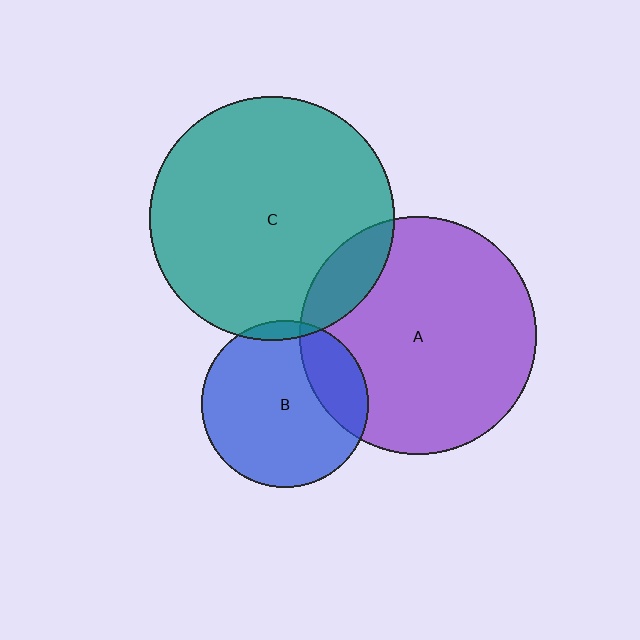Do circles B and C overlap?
Yes.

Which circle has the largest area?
Circle C (teal).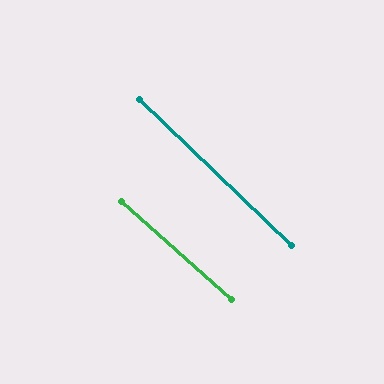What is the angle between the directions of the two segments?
Approximately 2 degrees.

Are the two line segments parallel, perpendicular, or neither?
Parallel — their directions differ by only 1.8°.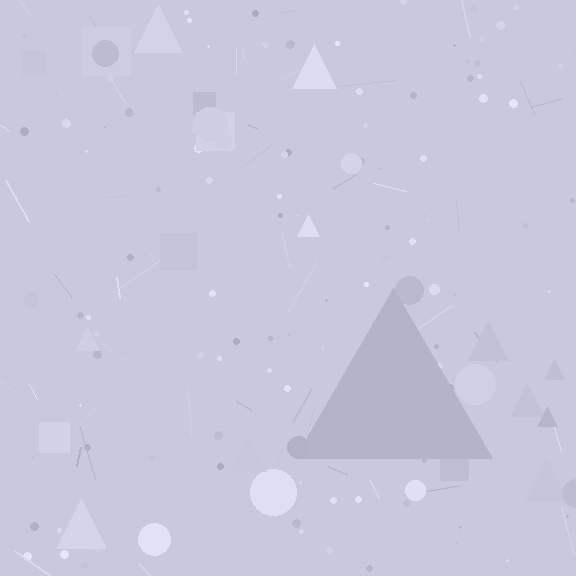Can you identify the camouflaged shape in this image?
The camouflaged shape is a triangle.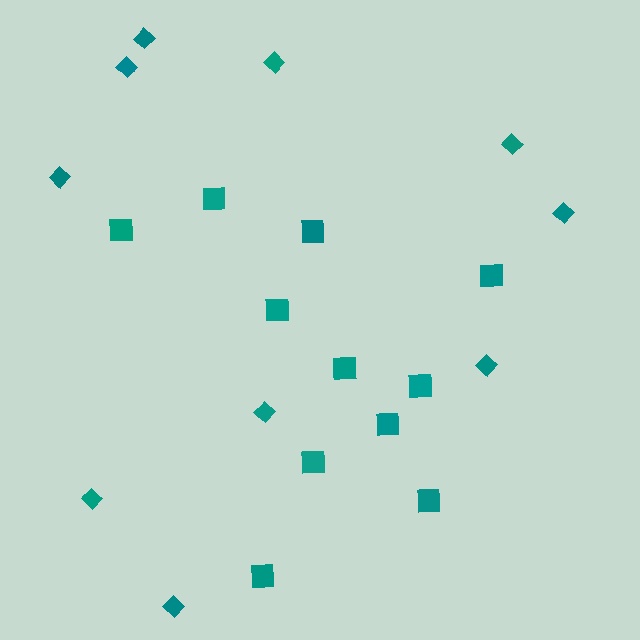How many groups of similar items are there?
There are 2 groups: one group of diamonds (10) and one group of squares (11).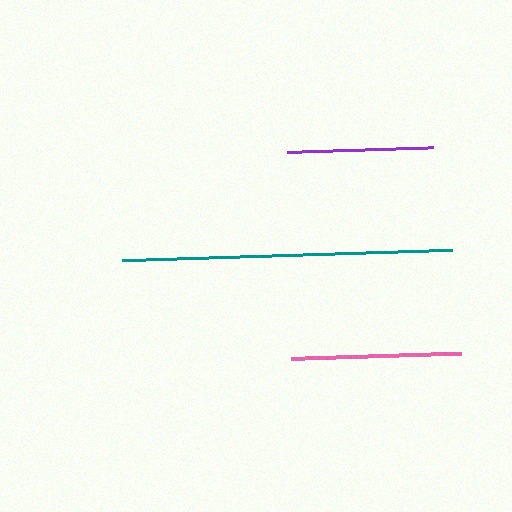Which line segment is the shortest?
The purple line is the shortest at approximately 145 pixels.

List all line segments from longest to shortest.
From longest to shortest: teal, pink, purple.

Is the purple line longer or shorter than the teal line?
The teal line is longer than the purple line.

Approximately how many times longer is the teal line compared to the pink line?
The teal line is approximately 1.9 times the length of the pink line.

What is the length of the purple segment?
The purple segment is approximately 145 pixels long.